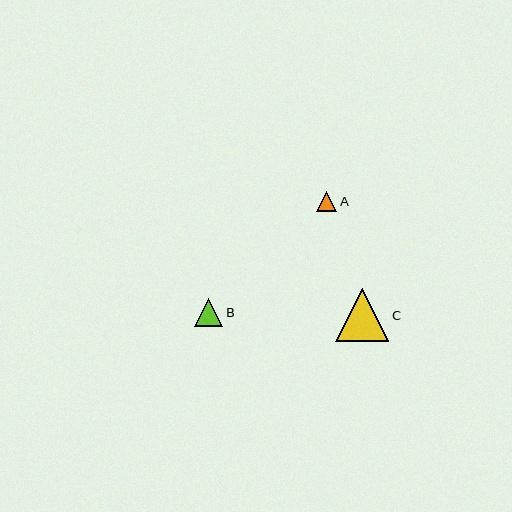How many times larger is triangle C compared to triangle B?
Triangle C is approximately 1.9 times the size of triangle B.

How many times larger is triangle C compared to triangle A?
Triangle C is approximately 2.7 times the size of triangle A.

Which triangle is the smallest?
Triangle A is the smallest with a size of approximately 20 pixels.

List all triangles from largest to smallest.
From largest to smallest: C, B, A.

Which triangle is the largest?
Triangle C is the largest with a size of approximately 53 pixels.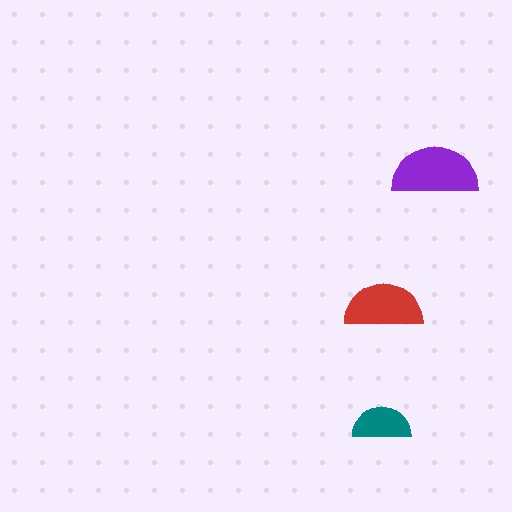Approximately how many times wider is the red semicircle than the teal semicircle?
About 1.5 times wider.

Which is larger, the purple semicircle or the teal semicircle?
The purple one.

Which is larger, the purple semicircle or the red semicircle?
The purple one.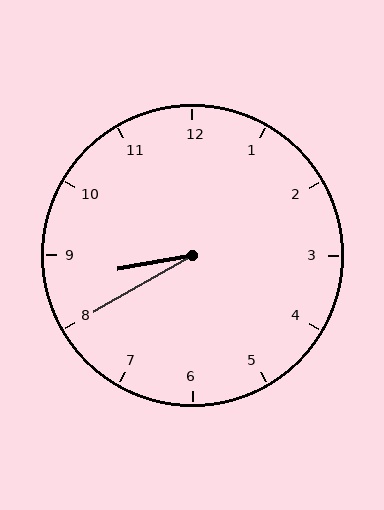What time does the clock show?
8:40.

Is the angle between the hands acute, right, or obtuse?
It is acute.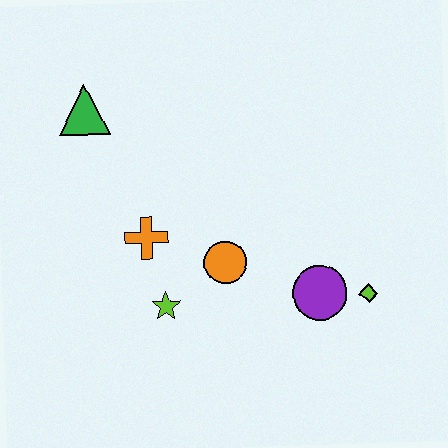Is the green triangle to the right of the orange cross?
No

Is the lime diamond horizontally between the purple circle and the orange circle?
No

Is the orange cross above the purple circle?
Yes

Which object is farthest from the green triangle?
The lime diamond is farthest from the green triangle.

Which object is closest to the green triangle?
The orange cross is closest to the green triangle.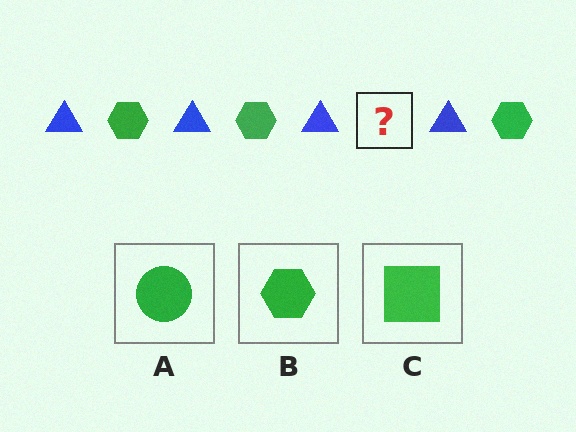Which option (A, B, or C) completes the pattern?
B.